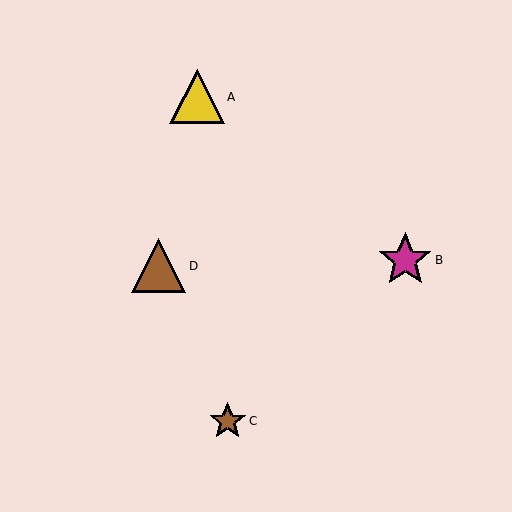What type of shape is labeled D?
Shape D is a brown triangle.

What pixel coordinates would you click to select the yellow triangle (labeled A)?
Click at (197, 97) to select the yellow triangle A.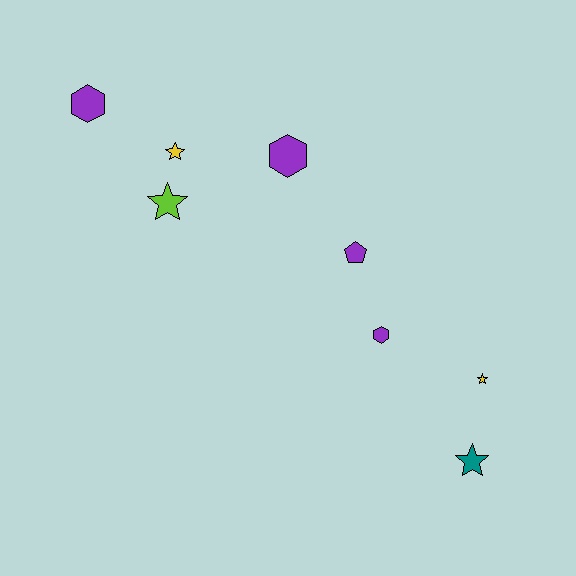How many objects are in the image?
There are 8 objects.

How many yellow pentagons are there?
There are no yellow pentagons.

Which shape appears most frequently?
Star, with 4 objects.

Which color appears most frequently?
Purple, with 4 objects.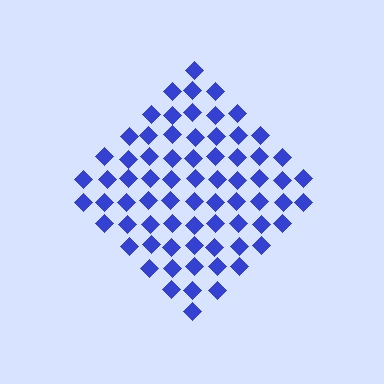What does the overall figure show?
The overall figure shows a diamond.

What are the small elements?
The small elements are diamonds.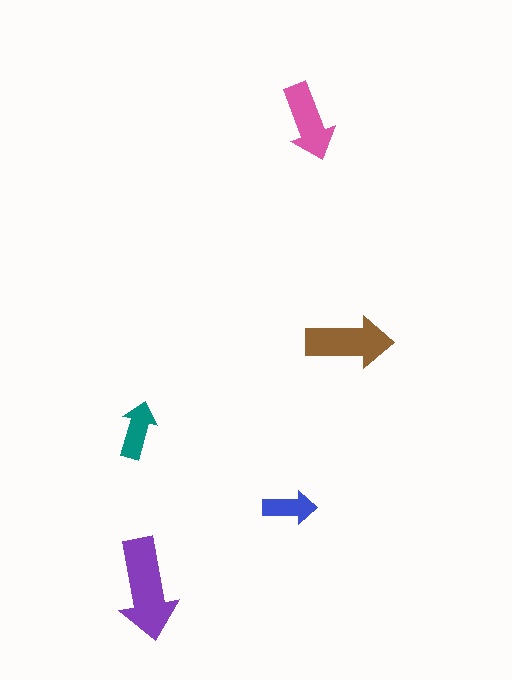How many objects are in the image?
There are 5 objects in the image.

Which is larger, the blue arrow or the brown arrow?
The brown one.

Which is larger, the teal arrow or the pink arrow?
The pink one.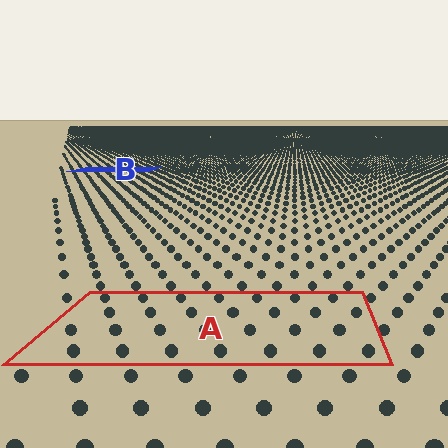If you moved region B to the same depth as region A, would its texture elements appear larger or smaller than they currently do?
They would appear larger. At a closer depth, the same texture elements are projected at a bigger on-screen size.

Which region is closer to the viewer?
Region A is closer. The texture elements there are larger and more spread out.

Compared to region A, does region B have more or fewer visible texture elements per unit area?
Region B has more texture elements per unit area — they are packed more densely because it is farther away.